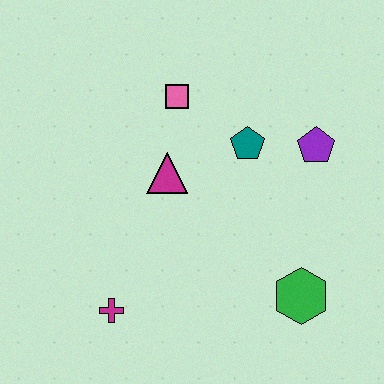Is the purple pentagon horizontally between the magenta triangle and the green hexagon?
No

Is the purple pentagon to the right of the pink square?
Yes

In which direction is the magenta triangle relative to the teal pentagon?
The magenta triangle is to the left of the teal pentagon.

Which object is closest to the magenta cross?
The magenta triangle is closest to the magenta cross.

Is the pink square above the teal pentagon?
Yes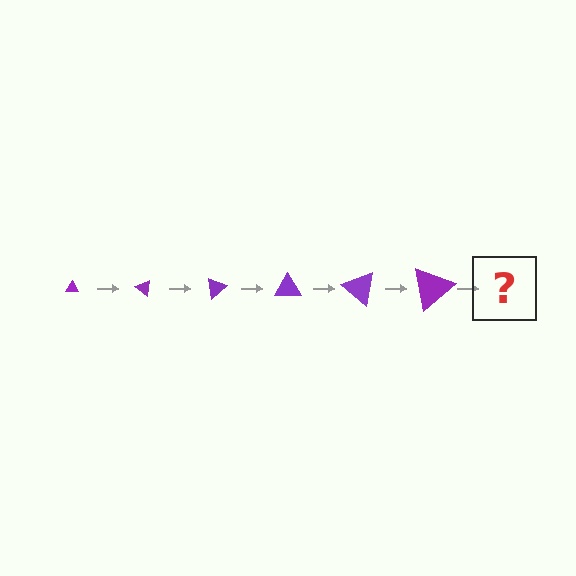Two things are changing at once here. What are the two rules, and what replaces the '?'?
The two rules are that the triangle grows larger each step and it rotates 40 degrees each step. The '?' should be a triangle, larger than the previous one and rotated 240 degrees from the start.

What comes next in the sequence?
The next element should be a triangle, larger than the previous one and rotated 240 degrees from the start.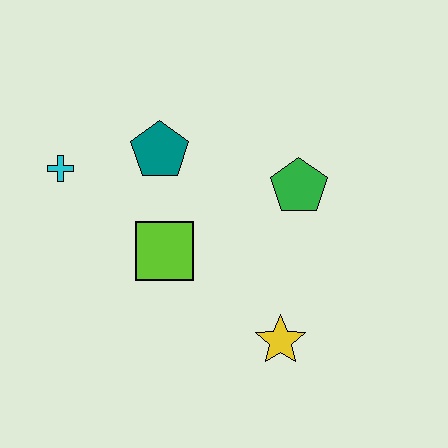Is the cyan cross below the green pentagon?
No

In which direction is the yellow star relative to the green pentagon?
The yellow star is below the green pentagon.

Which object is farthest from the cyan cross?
The yellow star is farthest from the cyan cross.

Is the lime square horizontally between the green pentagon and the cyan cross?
Yes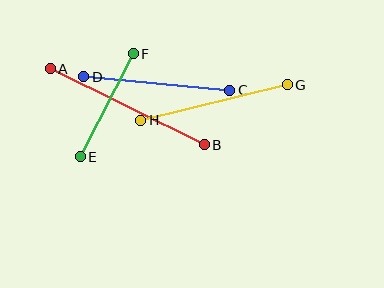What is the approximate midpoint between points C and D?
The midpoint is at approximately (157, 83) pixels.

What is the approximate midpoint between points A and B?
The midpoint is at approximately (127, 107) pixels.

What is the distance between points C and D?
The distance is approximately 146 pixels.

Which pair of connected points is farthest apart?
Points A and B are farthest apart.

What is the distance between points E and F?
The distance is approximately 116 pixels.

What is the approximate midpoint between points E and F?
The midpoint is at approximately (107, 105) pixels.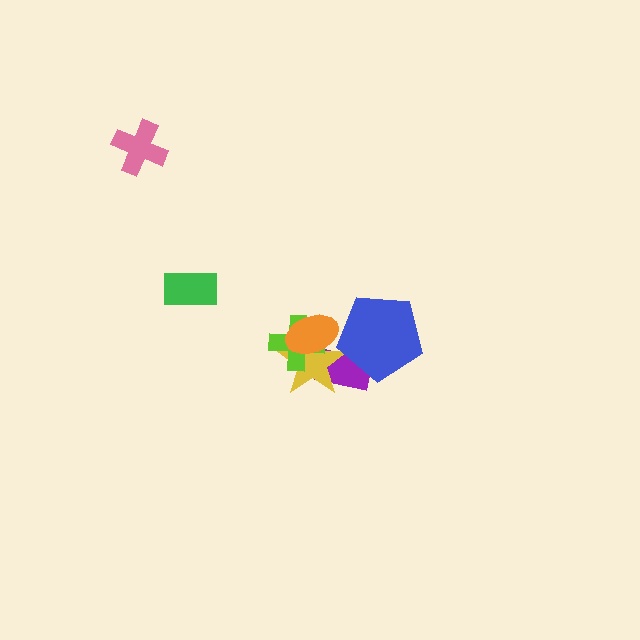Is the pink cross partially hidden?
No, no other shape covers it.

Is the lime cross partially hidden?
Yes, it is partially covered by another shape.